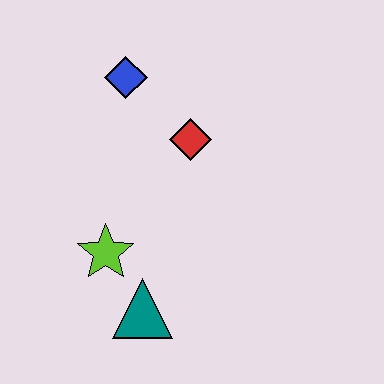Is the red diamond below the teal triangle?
No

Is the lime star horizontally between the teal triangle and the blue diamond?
No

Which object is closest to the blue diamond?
The red diamond is closest to the blue diamond.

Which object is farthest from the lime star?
The blue diamond is farthest from the lime star.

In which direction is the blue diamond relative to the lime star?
The blue diamond is above the lime star.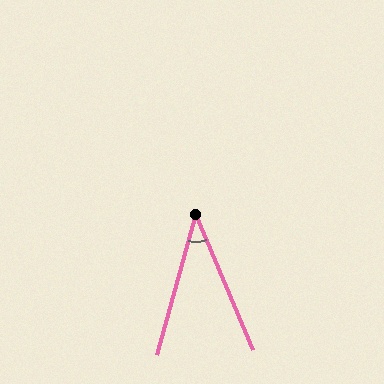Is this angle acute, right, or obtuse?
It is acute.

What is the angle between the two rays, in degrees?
Approximately 39 degrees.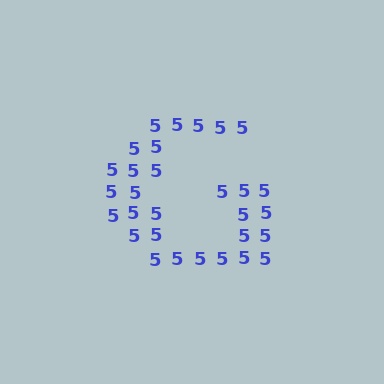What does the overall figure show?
The overall figure shows the letter G.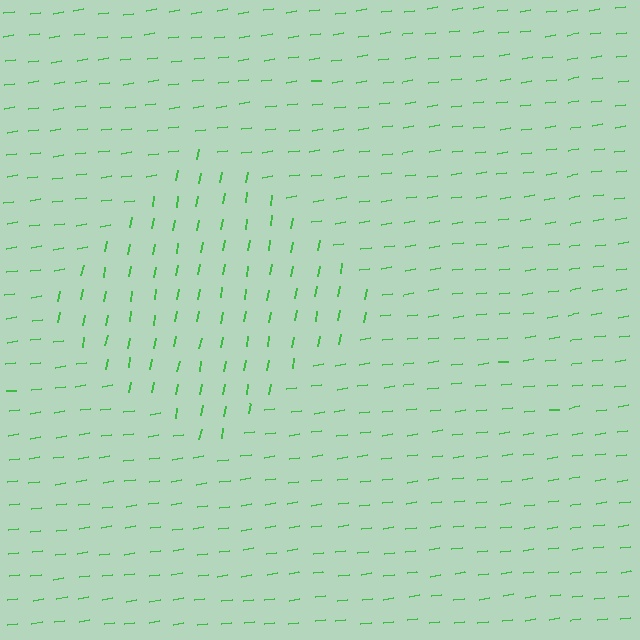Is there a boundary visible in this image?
Yes, there is a texture boundary formed by a change in line orientation.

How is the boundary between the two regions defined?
The boundary is defined purely by a change in line orientation (approximately 72 degrees difference). All lines are the same color and thickness.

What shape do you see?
I see a diamond.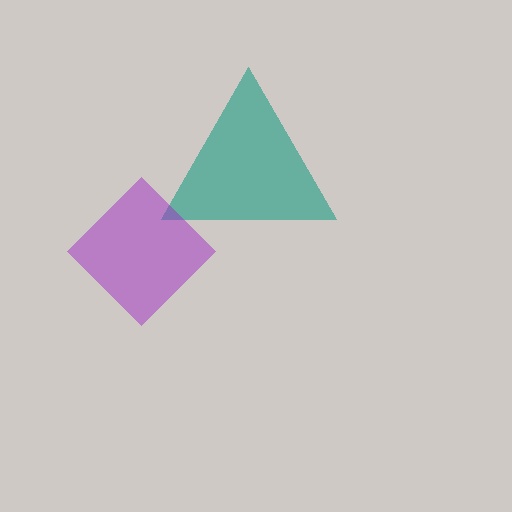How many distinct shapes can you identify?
There are 2 distinct shapes: a teal triangle, a purple diamond.